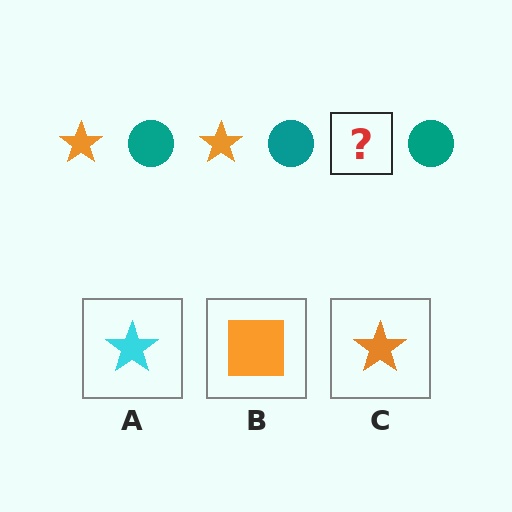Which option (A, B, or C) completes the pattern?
C.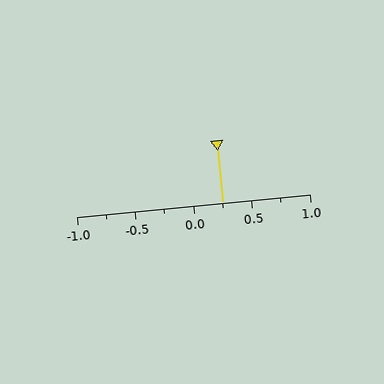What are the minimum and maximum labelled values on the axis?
The axis runs from -1.0 to 1.0.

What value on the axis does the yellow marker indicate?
The marker indicates approximately 0.25.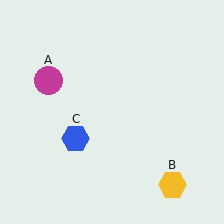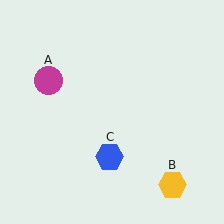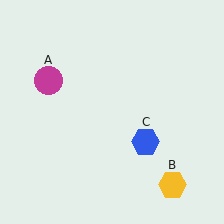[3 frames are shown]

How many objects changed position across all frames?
1 object changed position: blue hexagon (object C).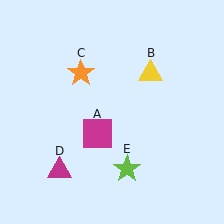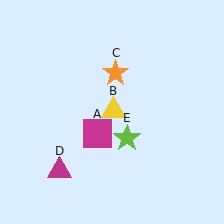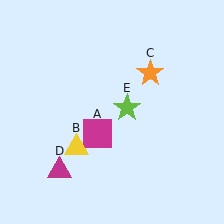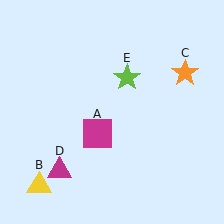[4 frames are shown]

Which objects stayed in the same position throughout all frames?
Magenta square (object A) and magenta triangle (object D) remained stationary.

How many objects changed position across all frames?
3 objects changed position: yellow triangle (object B), orange star (object C), lime star (object E).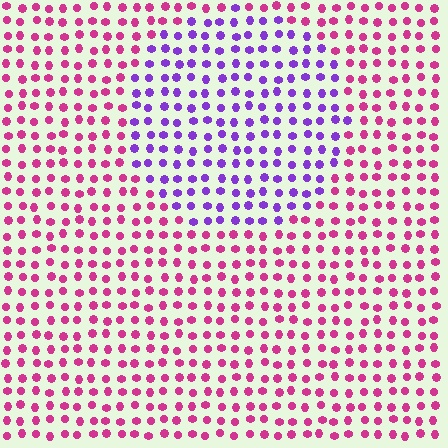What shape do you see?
I see a circle.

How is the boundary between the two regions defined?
The boundary is defined purely by a slight shift in hue (about 54 degrees). Spacing, size, and orientation are identical on both sides.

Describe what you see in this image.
The image is filled with small magenta elements in a uniform arrangement. A circle-shaped region is visible where the elements are tinted to a slightly different hue, forming a subtle color boundary.